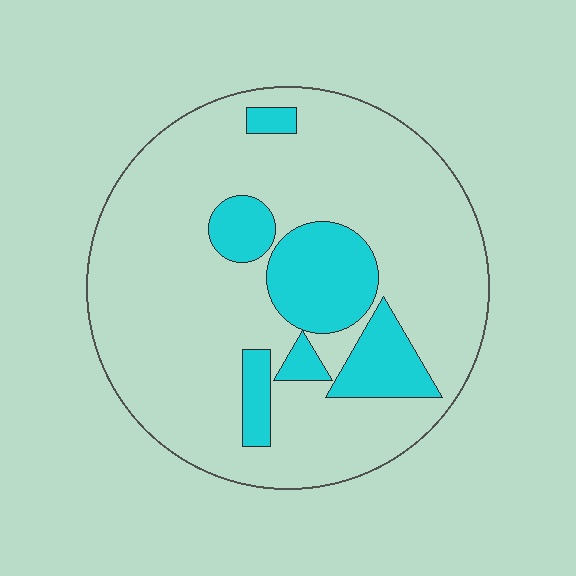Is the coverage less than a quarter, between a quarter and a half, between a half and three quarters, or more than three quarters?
Less than a quarter.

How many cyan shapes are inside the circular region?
6.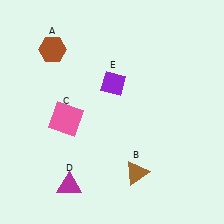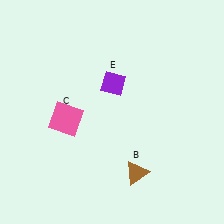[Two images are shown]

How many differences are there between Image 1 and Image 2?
There are 2 differences between the two images.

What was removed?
The brown hexagon (A), the magenta triangle (D) were removed in Image 2.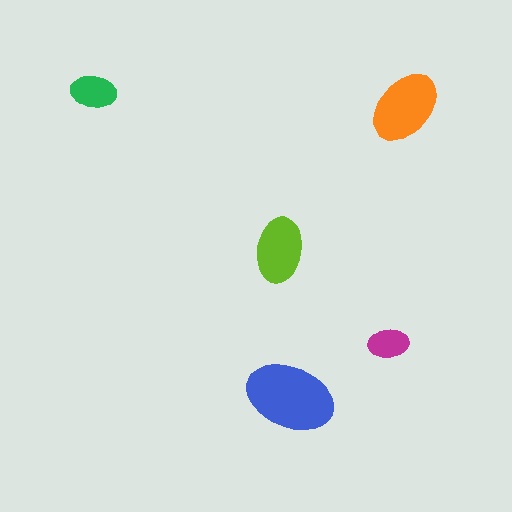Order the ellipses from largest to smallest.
the blue one, the orange one, the lime one, the green one, the magenta one.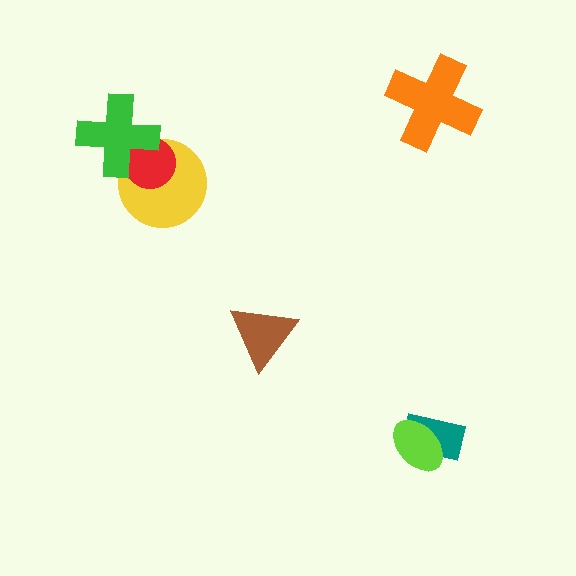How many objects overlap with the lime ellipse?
1 object overlaps with the lime ellipse.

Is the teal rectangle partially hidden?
Yes, it is partially covered by another shape.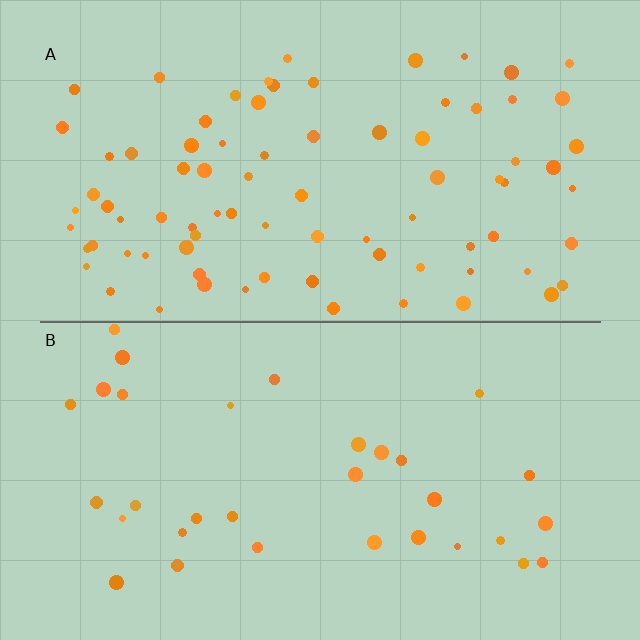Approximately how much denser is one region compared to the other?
Approximately 2.4× — region A over region B.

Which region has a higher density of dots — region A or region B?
A (the top).